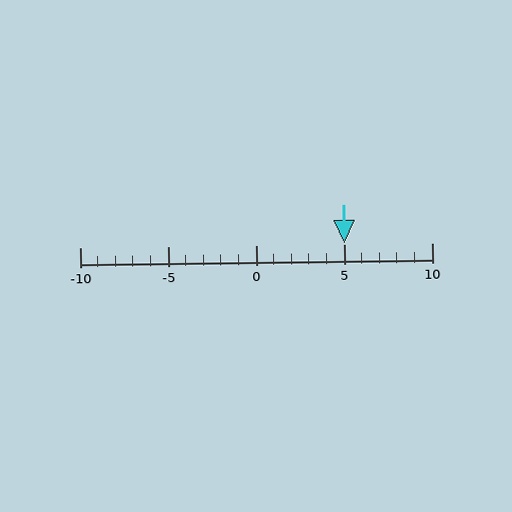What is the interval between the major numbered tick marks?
The major tick marks are spaced 5 units apart.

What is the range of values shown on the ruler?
The ruler shows values from -10 to 10.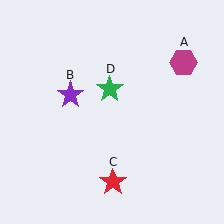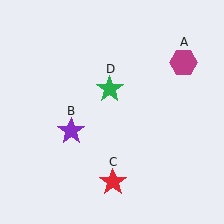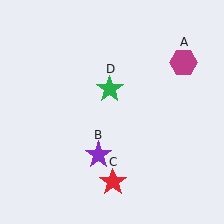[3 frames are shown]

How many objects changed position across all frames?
1 object changed position: purple star (object B).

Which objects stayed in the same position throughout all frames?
Magenta hexagon (object A) and red star (object C) and green star (object D) remained stationary.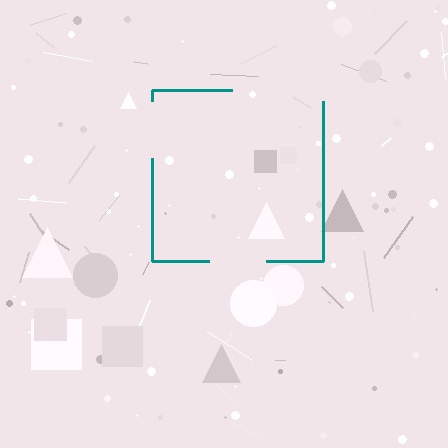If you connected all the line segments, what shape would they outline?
They would outline a square.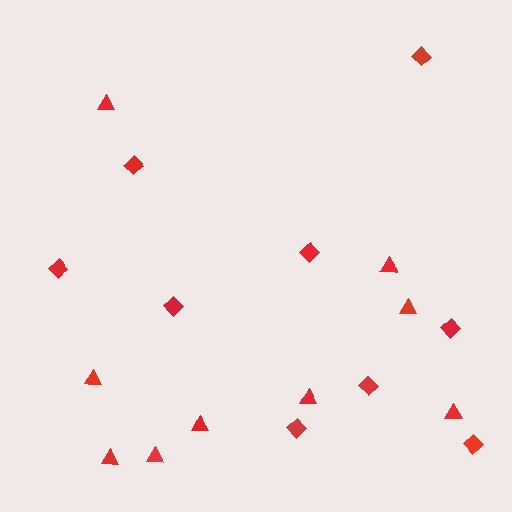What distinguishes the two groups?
There are 2 groups: one group of triangles (9) and one group of diamonds (9).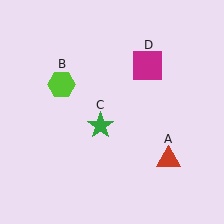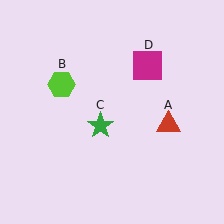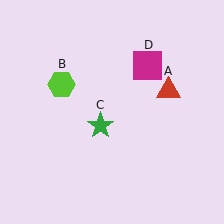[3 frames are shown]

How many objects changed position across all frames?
1 object changed position: red triangle (object A).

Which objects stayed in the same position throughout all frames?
Lime hexagon (object B) and green star (object C) and magenta square (object D) remained stationary.